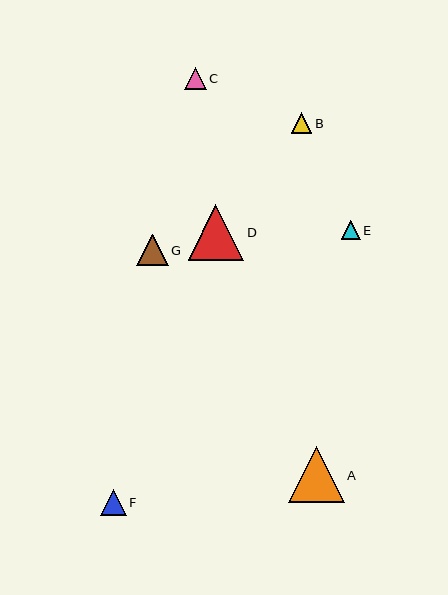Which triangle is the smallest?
Triangle E is the smallest with a size of approximately 19 pixels.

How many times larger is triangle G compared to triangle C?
Triangle G is approximately 1.4 times the size of triangle C.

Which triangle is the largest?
Triangle A is the largest with a size of approximately 55 pixels.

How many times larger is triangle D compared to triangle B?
Triangle D is approximately 2.7 times the size of triangle B.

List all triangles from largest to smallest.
From largest to smallest: A, D, G, F, C, B, E.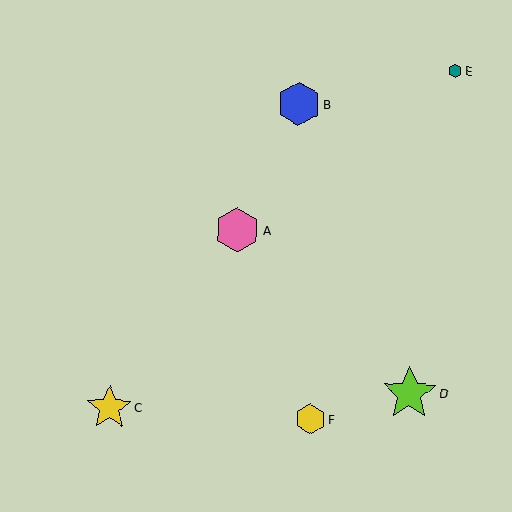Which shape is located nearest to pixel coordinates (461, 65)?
The teal hexagon (labeled E) at (455, 71) is nearest to that location.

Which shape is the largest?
The lime star (labeled D) is the largest.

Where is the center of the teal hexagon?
The center of the teal hexagon is at (455, 71).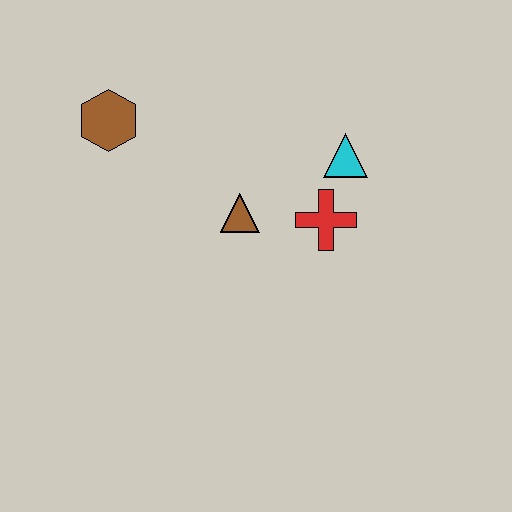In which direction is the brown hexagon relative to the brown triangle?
The brown hexagon is to the left of the brown triangle.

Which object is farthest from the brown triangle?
The brown hexagon is farthest from the brown triangle.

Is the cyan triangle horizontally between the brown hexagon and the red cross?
No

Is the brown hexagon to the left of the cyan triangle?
Yes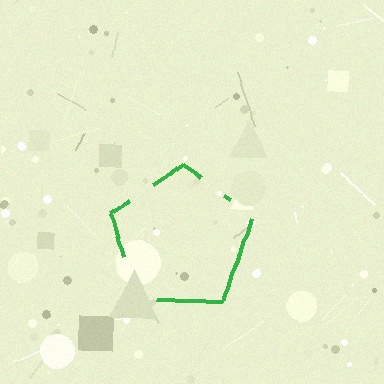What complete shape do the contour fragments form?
The contour fragments form a pentagon.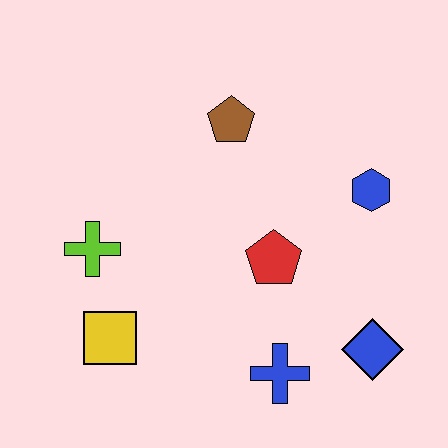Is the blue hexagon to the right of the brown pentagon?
Yes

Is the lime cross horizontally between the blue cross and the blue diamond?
No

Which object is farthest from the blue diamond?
The lime cross is farthest from the blue diamond.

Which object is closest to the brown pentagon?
The red pentagon is closest to the brown pentagon.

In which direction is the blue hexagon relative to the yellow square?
The blue hexagon is to the right of the yellow square.